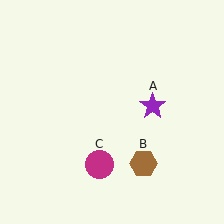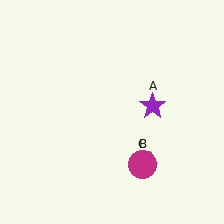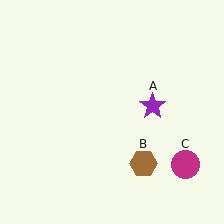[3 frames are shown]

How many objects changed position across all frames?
1 object changed position: magenta circle (object C).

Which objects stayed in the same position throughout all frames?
Purple star (object A) and brown hexagon (object B) remained stationary.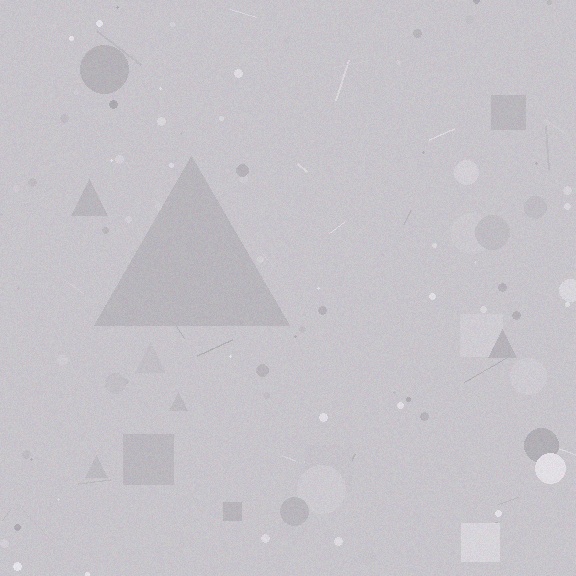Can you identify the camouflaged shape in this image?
The camouflaged shape is a triangle.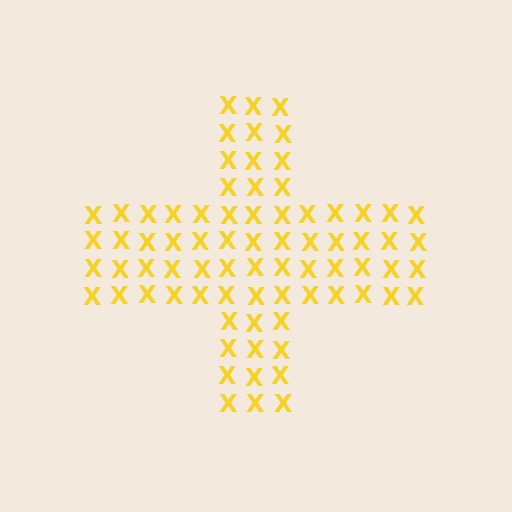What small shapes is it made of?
It is made of small letter X's.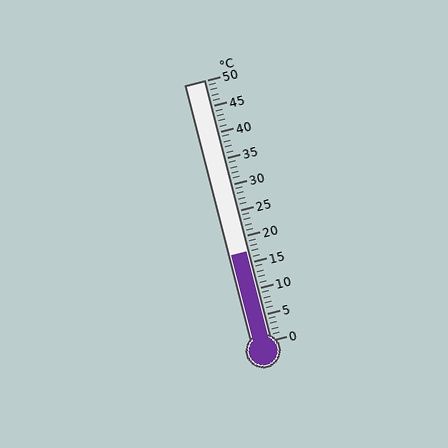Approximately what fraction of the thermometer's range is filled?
The thermometer is filled to approximately 35% of its range.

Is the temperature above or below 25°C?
The temperature is below 25°C.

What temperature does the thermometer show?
The thermometer shows approximately 17°C.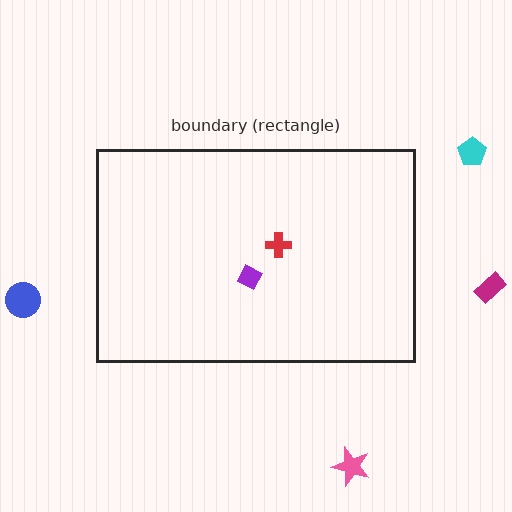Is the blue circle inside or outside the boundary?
Outside.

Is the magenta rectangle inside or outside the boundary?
Outside.